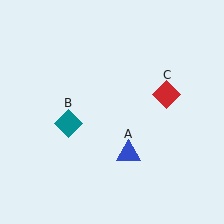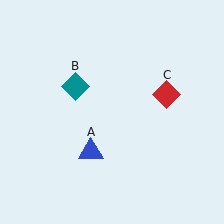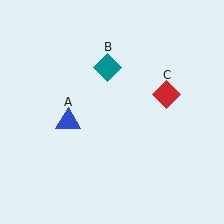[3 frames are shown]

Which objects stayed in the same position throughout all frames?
Red diamond (object C) remained stationary.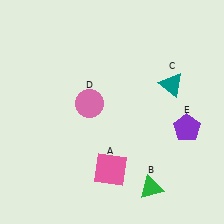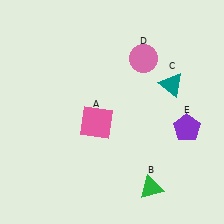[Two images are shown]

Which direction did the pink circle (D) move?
The pink circle (D) moved right.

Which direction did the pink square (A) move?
The pink square (A) moved up.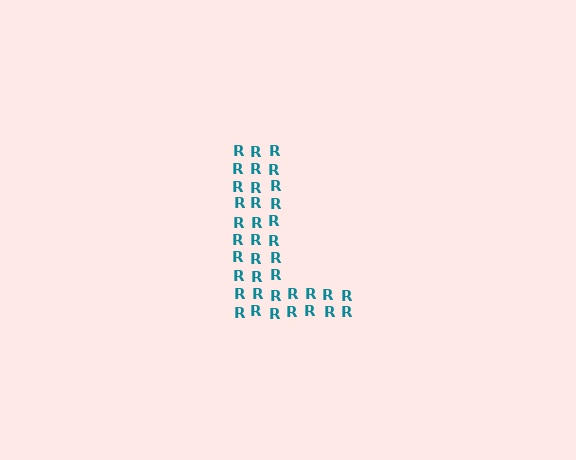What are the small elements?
The small elements are letter R's.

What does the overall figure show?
The overall figure shows the letter L.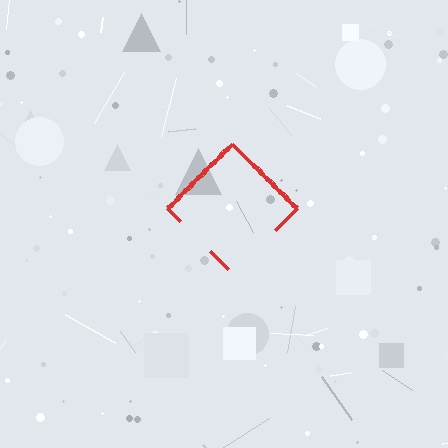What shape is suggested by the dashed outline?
The dashed outline suggests a diamond.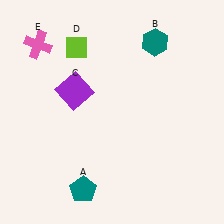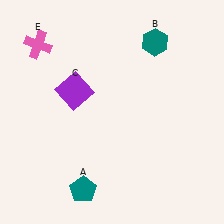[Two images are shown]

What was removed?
The lime diamond (D) was removed in Image 2.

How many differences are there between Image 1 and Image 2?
There is 1 difference between the two images.